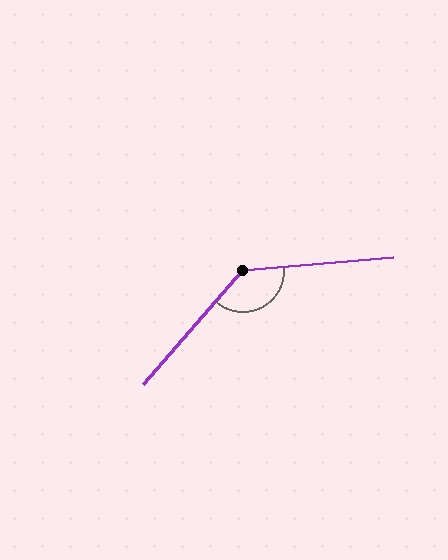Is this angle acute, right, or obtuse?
It is obtuse.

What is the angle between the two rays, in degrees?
Approximately 136 degrees.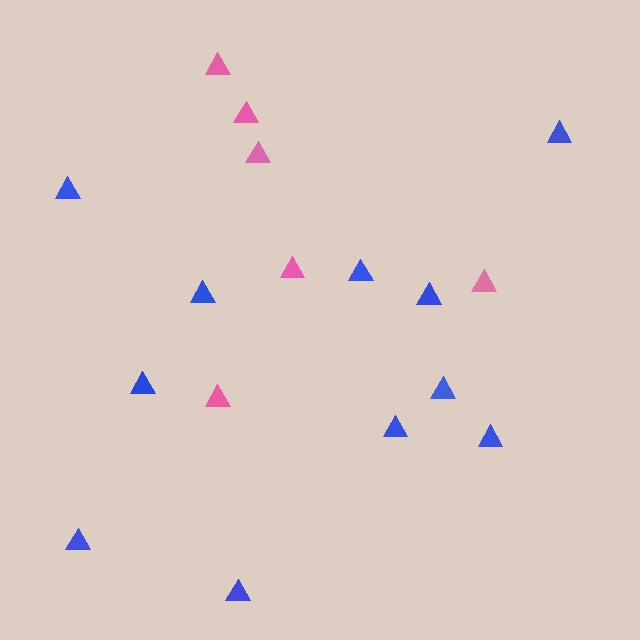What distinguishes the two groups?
There are 2 groups: one group of pink triangles (6) and one group of blue triangles (11).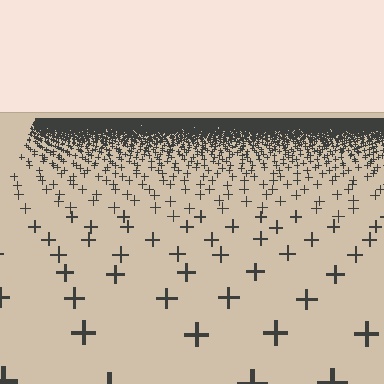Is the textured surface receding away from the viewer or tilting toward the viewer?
The surface is receding away from the viewer. Texture elements get smaller and denser toward the top.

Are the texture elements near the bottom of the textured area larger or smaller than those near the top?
Larger. Near the bottom, elements are closer to the viewer and appear at a bigger on-screen size.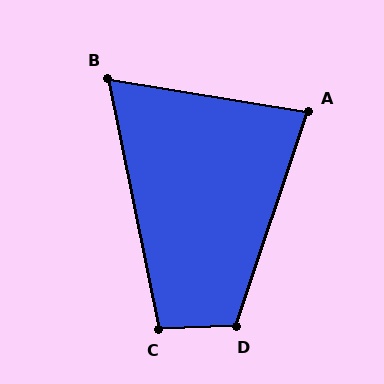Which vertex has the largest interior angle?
D, at approximately 111 degrees.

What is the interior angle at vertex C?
Approximately 99 degrees (obtuse).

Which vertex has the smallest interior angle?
B, at approximately 69 degrees.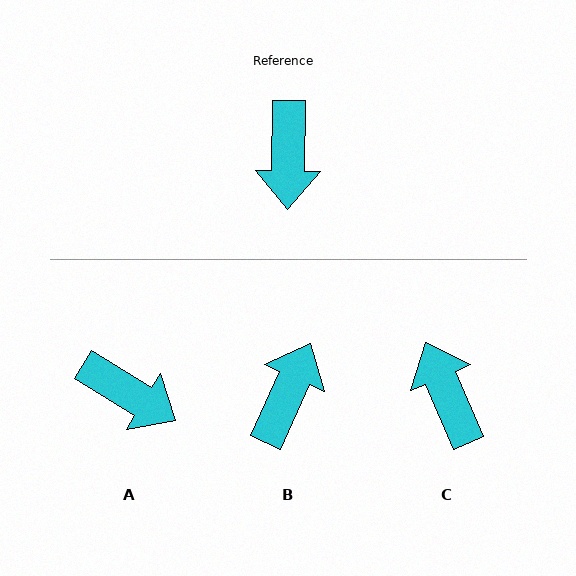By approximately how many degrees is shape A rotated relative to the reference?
Approximately 60 degrees counter-clockwise.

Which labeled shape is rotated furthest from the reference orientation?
B, about 157 degrees away.